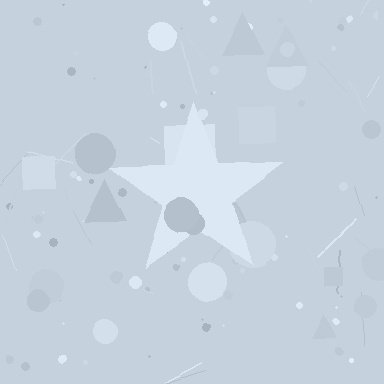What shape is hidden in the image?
A star is hidden in the image.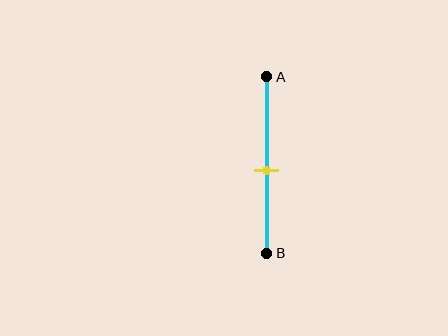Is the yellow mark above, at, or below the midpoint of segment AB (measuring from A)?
The yellow mark is below the midpoint of segment AB.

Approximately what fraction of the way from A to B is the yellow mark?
The yellow mark is approximately 55% of the way from A to B.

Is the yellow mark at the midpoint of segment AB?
No, the mark is at about 55% from A, not at the 50% midpoint.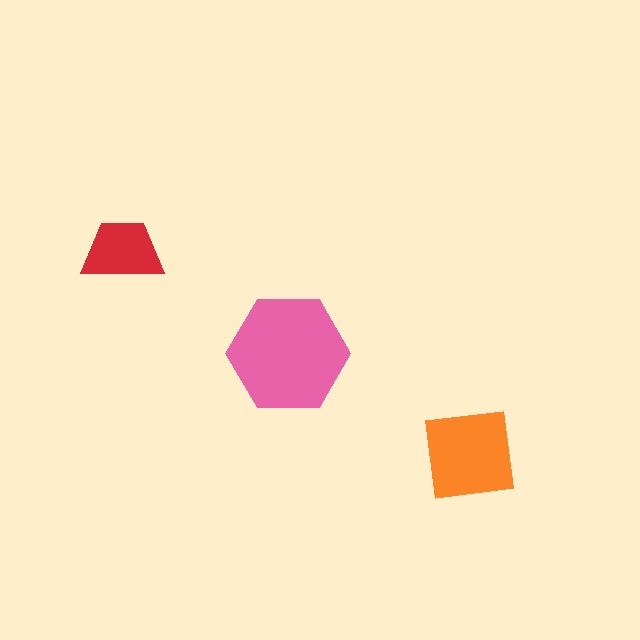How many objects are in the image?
There are 3 objects in the image.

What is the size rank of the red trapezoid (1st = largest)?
3rd.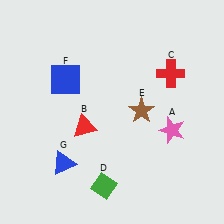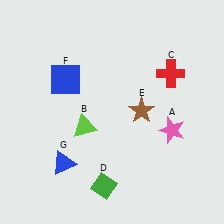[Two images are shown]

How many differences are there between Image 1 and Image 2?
There is 1 difference between the two images.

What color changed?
The triangle (B) changed from red in Image 1 to lime in Image 2.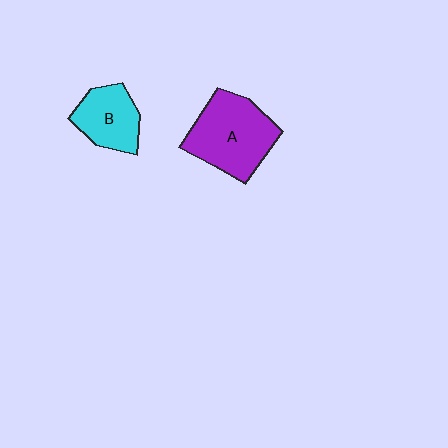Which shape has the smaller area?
Shape B (cyan).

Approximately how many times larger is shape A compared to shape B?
Approximately 1.6 times.